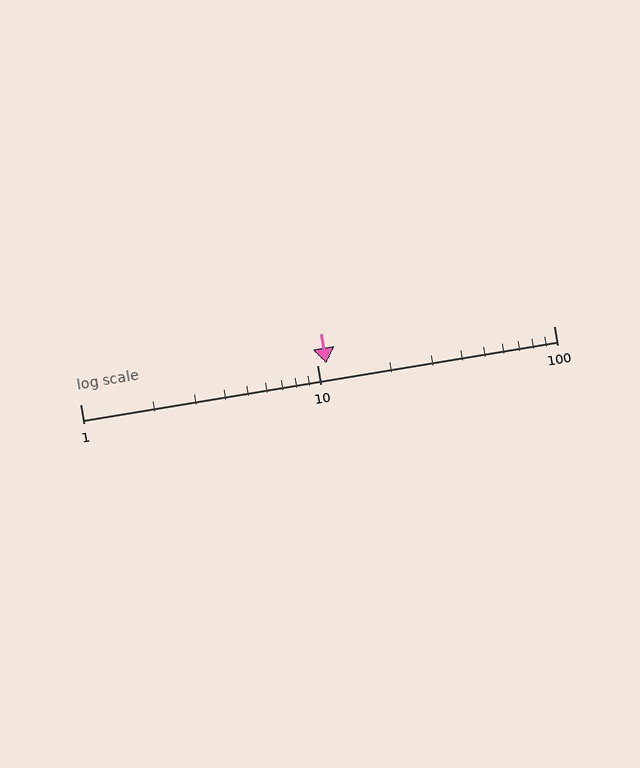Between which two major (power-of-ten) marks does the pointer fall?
The pointer is between 10 and 100.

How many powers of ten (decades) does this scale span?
The scale spans 2 decades, from 1 to 100.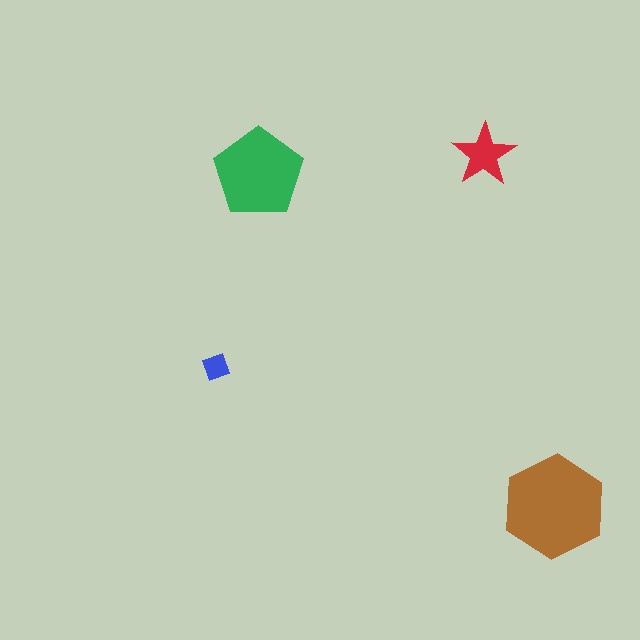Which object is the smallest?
The blue diamond.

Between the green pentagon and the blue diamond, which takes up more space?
The green pentagon.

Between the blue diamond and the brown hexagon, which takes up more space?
The brown hexagon.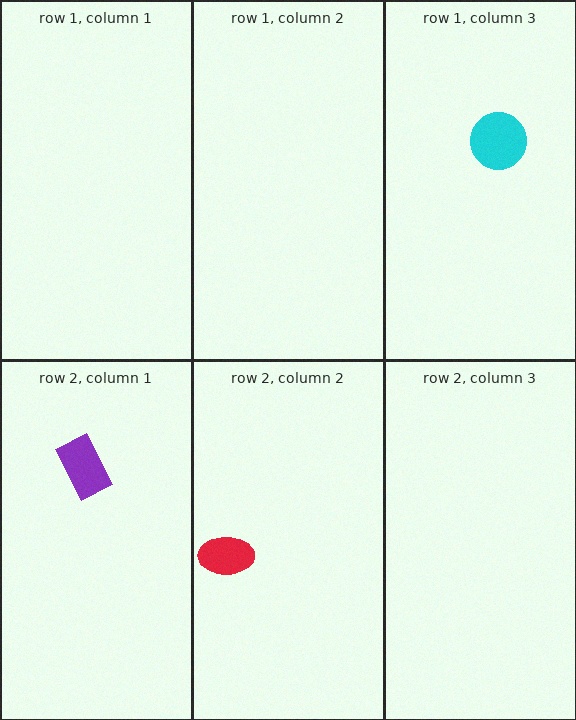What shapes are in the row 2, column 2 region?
The red ellipse.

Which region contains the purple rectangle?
The row 2, column 1 region.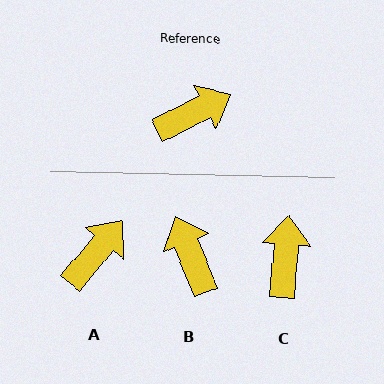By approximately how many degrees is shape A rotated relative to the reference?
Approximately 23 degrees counter-clockwise.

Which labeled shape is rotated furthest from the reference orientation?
B, about 86 degrees away.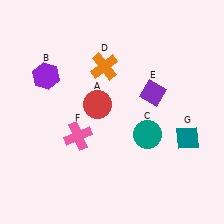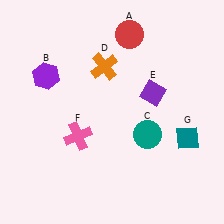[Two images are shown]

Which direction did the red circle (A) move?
The red circle (A) moved up.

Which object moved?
The red circle (A) moved up.